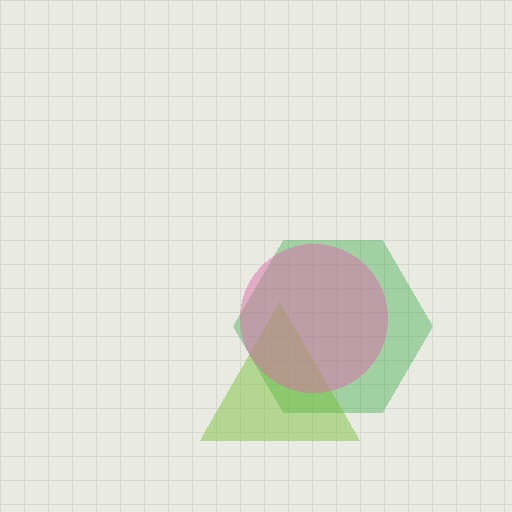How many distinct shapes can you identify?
There are 3 distinct shapes: a green hexagon, a lime triangle, a pink circle.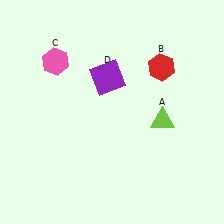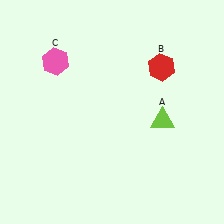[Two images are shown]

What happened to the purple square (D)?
The purple square (D) was removed in Image 2. It was in the top-left area of Image 1.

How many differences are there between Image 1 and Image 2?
There is 1 difference between the two images.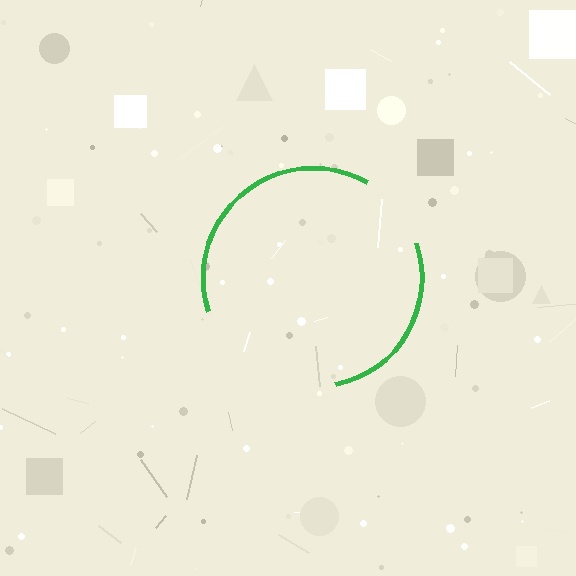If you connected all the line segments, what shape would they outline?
They would outline a circle.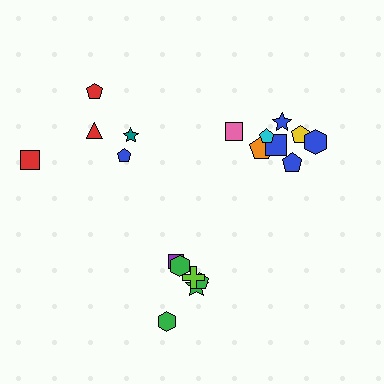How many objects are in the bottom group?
There are 6 objects.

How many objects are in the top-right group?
There are 8 objects.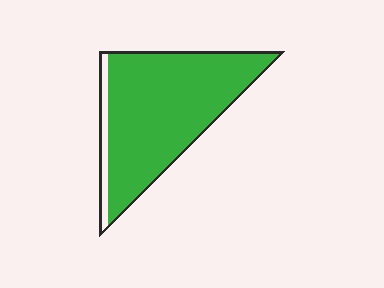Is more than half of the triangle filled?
Yes.